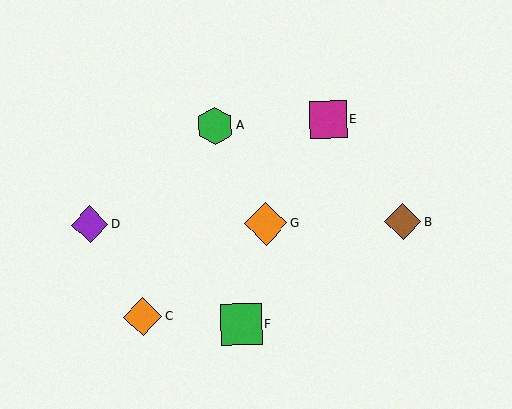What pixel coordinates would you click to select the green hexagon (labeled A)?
Click at (215, 126) to select the green hexagon A.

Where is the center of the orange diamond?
The center of the orange diamond is at (143, 317).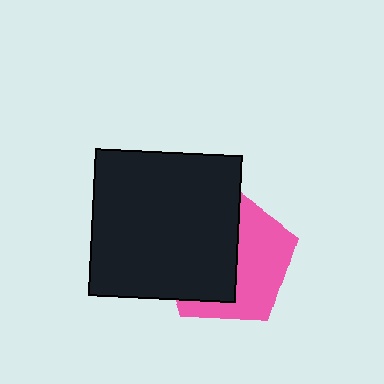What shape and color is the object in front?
The object in front is a black square.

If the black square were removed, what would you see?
You would see the complete pink pentagon.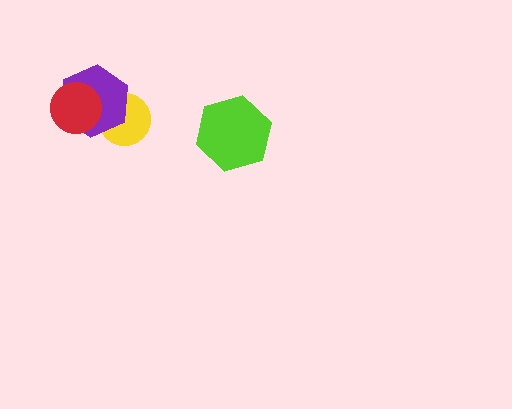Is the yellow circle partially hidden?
Yes, it is partially covered by another shape.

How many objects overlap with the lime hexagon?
0 objects overlap with the lime hexagon.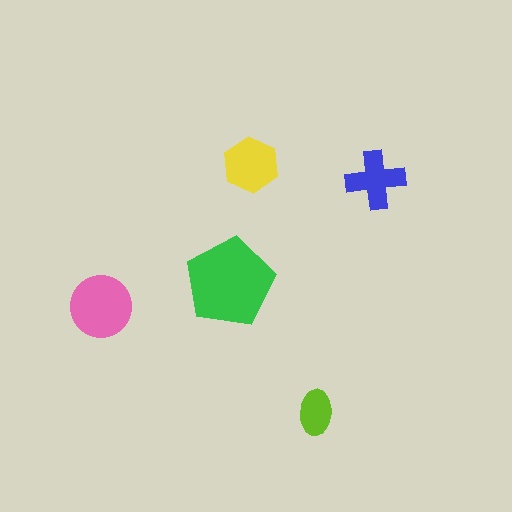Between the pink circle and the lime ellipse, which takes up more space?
The pink circle.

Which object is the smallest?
The lime ellipse.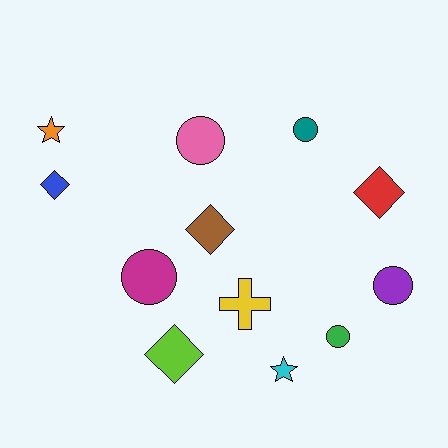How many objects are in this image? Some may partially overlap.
There are 12 objects.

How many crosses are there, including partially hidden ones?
There is 1 cross.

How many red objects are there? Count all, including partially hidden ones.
There is 1 red object.